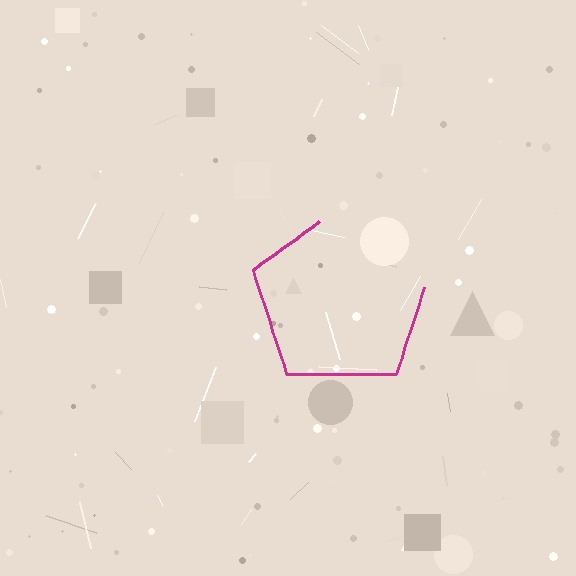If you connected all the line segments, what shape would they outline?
They would outline a pentagon.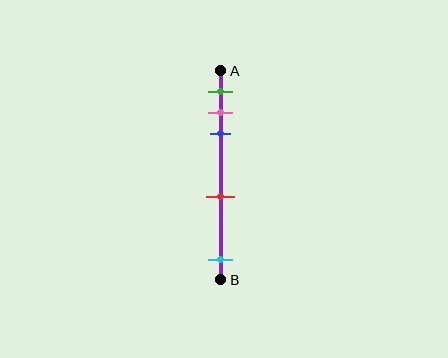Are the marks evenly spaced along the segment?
No, the marks are not evenly spaced.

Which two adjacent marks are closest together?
The pink and blue marks are the closest adjacent pair.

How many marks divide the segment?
There are 5 marks dividing the segment.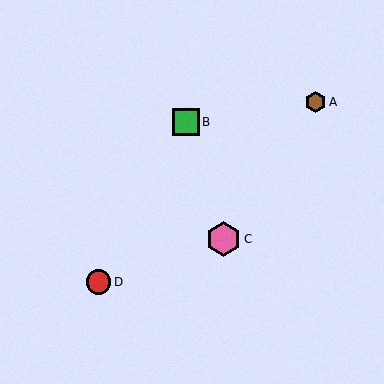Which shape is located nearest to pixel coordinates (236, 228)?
The pink hexagon (labeled C) at (224, 239) is nearest to that location.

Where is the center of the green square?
The center of the green square is at (186, 122).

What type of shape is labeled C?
Shape C is a pink hexagon.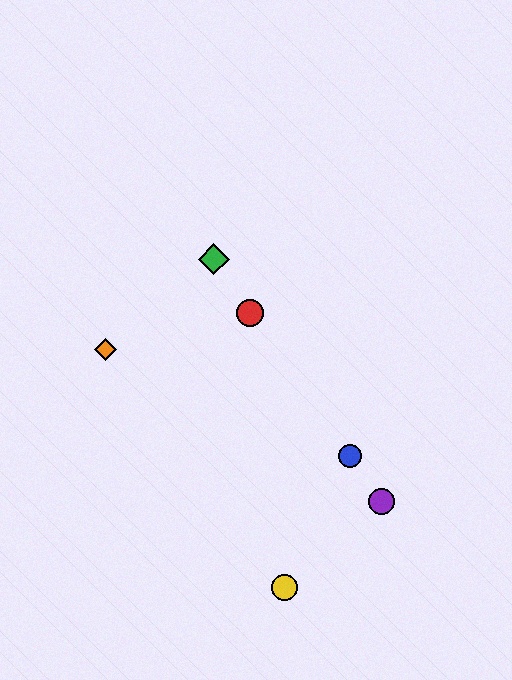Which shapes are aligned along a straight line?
The red circle, the blue circle, the green diamond, the purple circle are aligned along a straight line.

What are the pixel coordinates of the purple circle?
The purple circle is at (381, 501).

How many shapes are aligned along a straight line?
4 shapes (the red circle, the blue circle, the green diamond, the purple circle) are aligned along a straight line.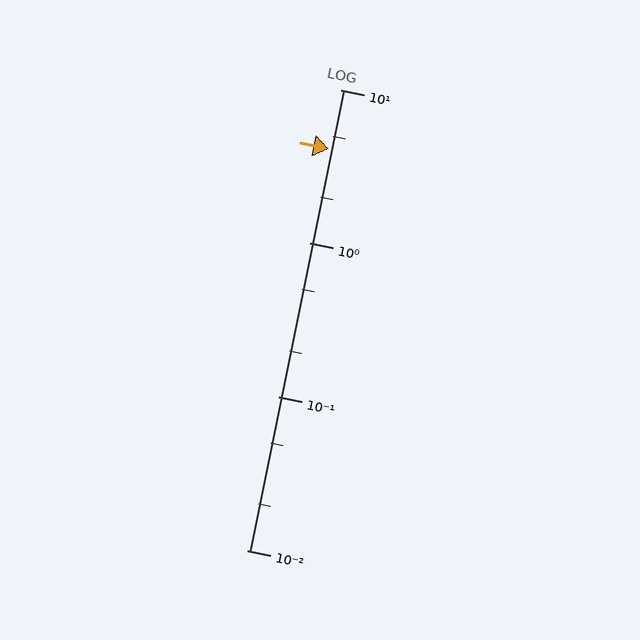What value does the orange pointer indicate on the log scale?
The pointer indicates approximately 4.1.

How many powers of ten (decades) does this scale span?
The scale spans 3 decades, from 0.01 to 10.